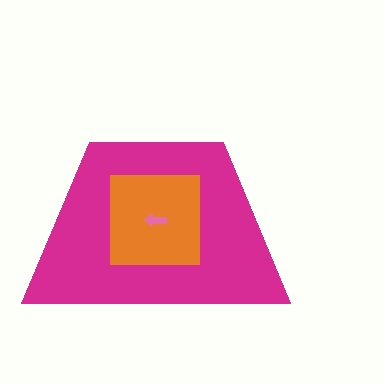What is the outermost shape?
The magenta trapezoid.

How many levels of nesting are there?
3.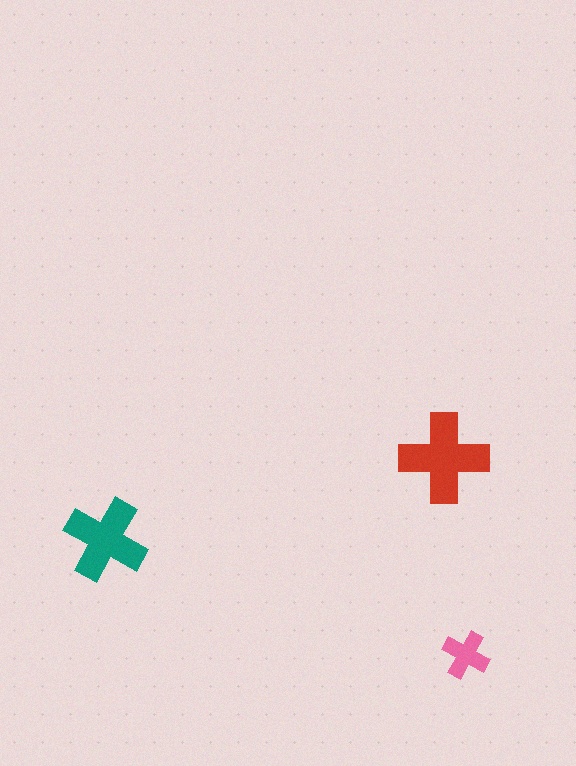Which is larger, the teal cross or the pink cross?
The teal one.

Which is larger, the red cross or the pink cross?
The red one.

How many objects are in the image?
There are 3 objects in the image.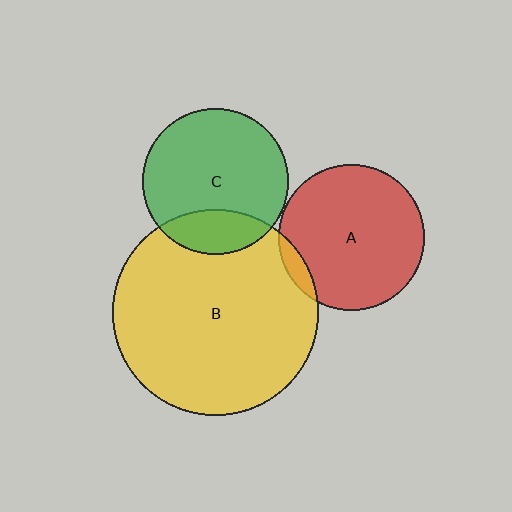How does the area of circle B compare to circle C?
Approximately 2.0 times.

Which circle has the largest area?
Circle B (yellow).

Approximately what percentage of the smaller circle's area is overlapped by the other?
Approximately 5%.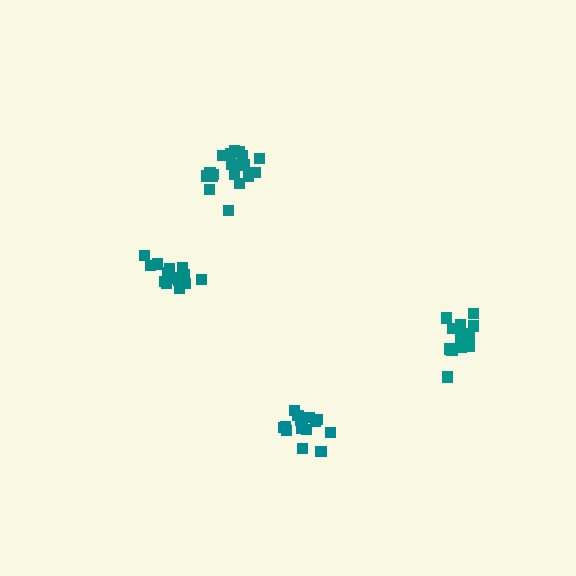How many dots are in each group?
Group 1: 14 dots, Group 2: 14 dots, Group 3: 19 dots, Group 4: 13 dots (60 total).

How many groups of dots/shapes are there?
There are 4 groups.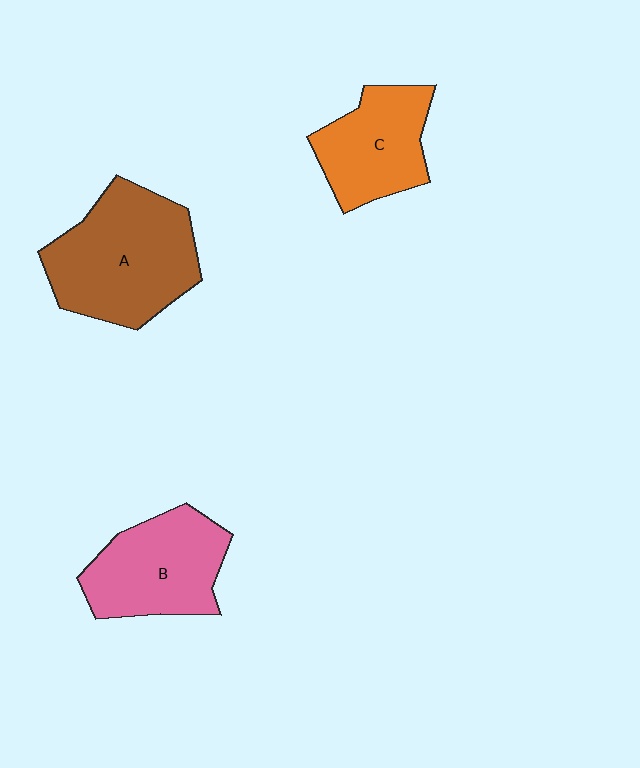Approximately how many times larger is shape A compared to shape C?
Approximately 1.5 times.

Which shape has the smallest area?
Shape C (orange).